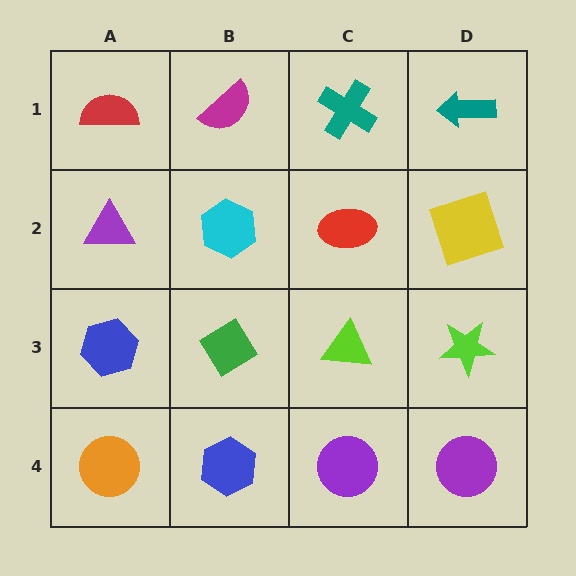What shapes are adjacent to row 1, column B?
A cyan hexagon (row 2, column B), a red semicircle (row 1, column A), a teal cross (row 1, column C).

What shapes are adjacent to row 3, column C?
A red ellipse (row 2, column C), a purple circle (row 4, column C), a green diamond (row 3, column B), a lime star (row 3, column D).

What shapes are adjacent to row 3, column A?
A purple triangle (row 2, column A), an orange circle (row 4, column A), a green diamond (row 3, column B).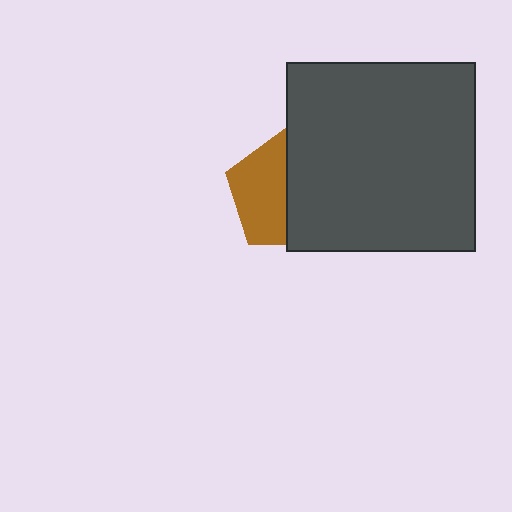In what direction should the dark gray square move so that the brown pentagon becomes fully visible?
The dark gray square should move right. That is the shortest direction to clear the overlap and leave the brown pentagon fully visible.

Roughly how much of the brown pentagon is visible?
About half of it is visible (roughly 49%).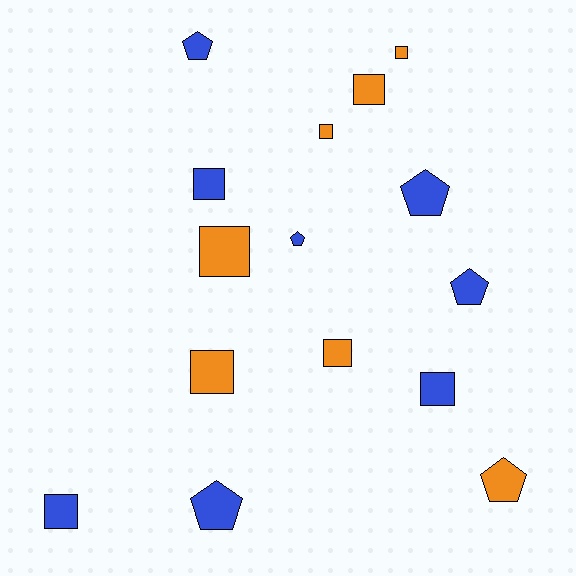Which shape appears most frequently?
Square, with 9 objects.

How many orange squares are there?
There are 6 orange squares.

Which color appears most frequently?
Blue, with 8 objects.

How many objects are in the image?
There are 15 objects.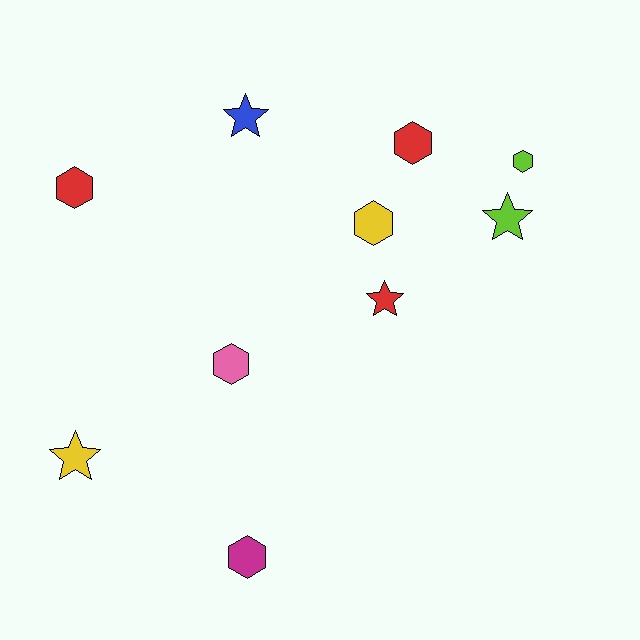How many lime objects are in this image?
There are 2 lime objects.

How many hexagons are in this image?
There are 6 hexagons.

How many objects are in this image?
There are 10 objects.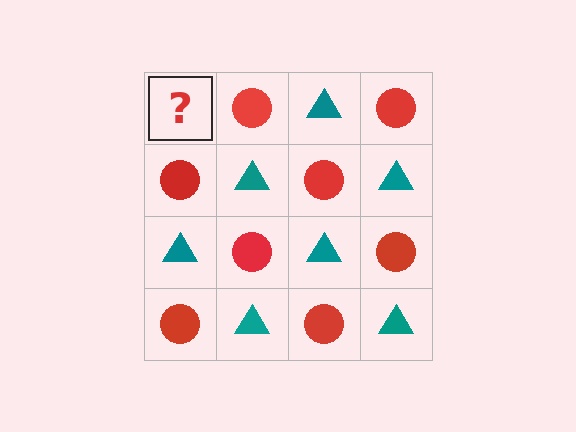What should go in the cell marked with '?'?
The missing cell should contain a teal triangle.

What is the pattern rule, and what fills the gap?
The rule is that it alternates teal triangle and red circle in a checkerboard pattern. The gap should be filled with a teal triangle.